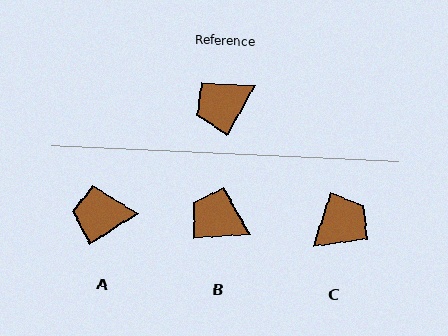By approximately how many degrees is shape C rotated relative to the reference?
Approximately 168 degrees clockwise.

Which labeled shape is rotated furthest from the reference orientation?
C, about 168 degrees away.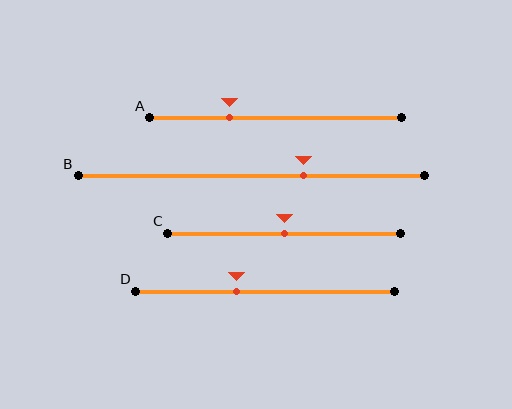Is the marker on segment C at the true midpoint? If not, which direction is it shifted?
Yes, the marker on segment C is at the true midpoint.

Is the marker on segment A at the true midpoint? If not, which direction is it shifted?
No, the marker on segment A is shifted to the left by about 18% of the segment length.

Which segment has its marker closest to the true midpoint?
Segment C has its marker closest to the true midpoint.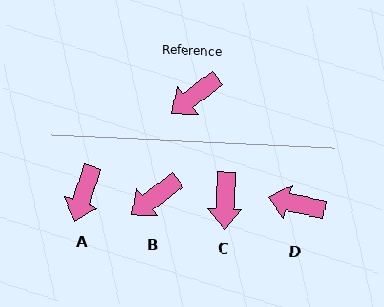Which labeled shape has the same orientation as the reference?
B.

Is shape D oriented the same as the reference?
No, it is off by about 50 degrees.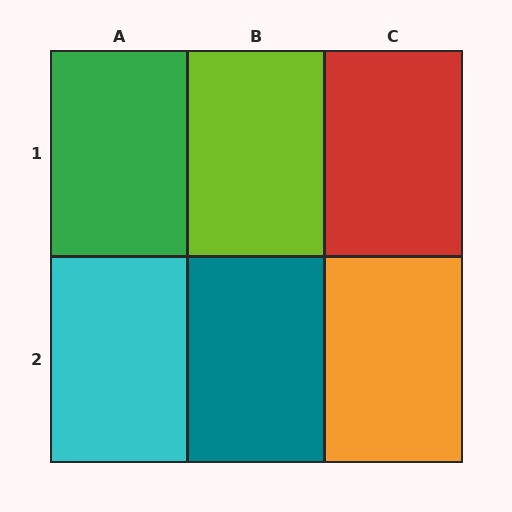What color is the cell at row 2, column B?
Teal.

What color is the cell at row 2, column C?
Orange.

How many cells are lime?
1 cell is lime.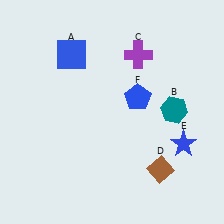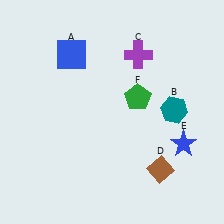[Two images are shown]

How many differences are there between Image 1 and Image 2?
There is 1 difference between the two images.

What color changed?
The pentagon (F) changed from blue in Image 1 to green in Image 2.